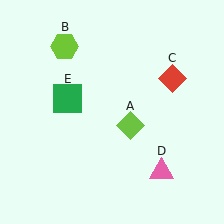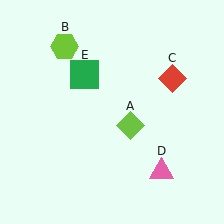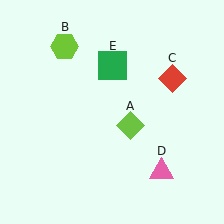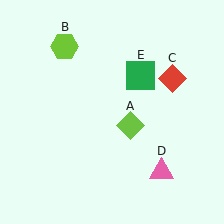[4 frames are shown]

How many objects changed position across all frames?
1 object changed position: green square (object E).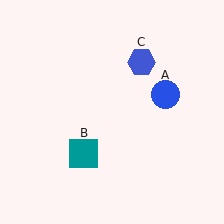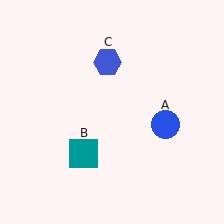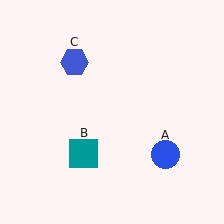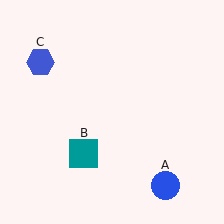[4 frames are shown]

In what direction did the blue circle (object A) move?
The blue circle (object A) moved down.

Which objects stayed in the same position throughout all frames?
Teal square (object B) remained stationary.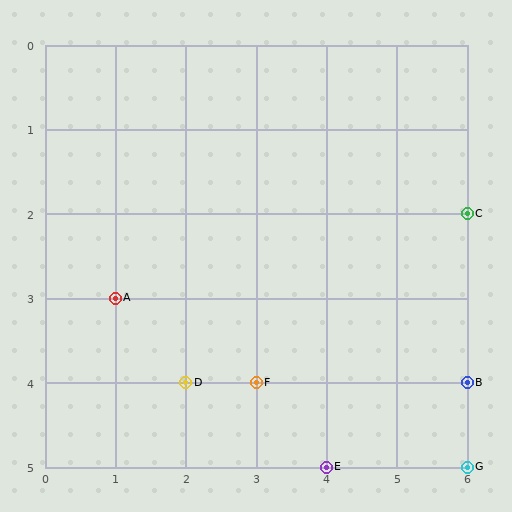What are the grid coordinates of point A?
Point A is at grid coordinates (1, 3).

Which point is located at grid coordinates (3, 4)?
Point F is at (3, 4).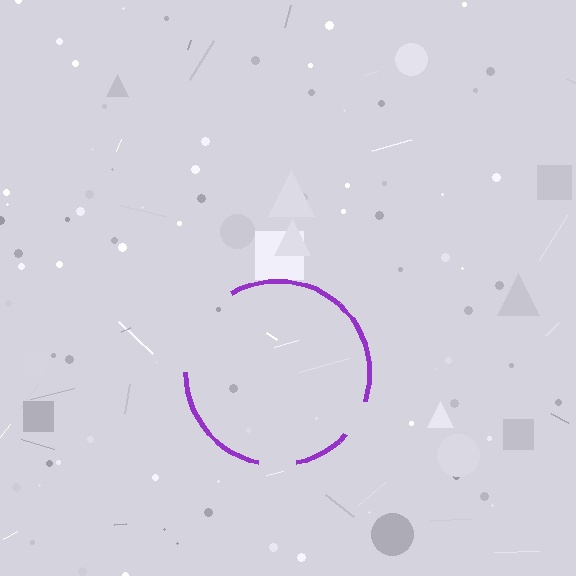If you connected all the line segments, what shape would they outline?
They would outline a circle.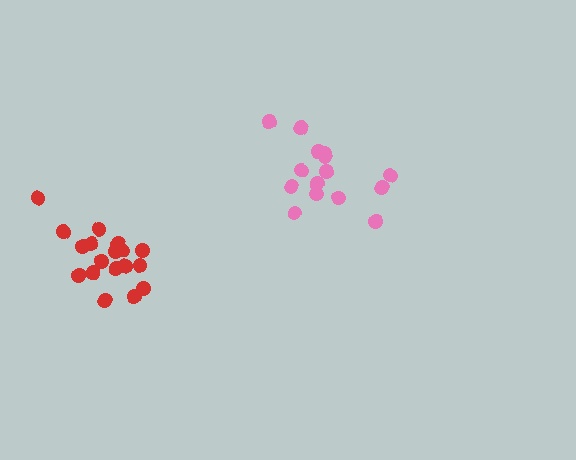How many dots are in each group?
Group 1: 18 dots, Group 2: 15 dots (33 total).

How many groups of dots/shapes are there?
There are 2 groups.